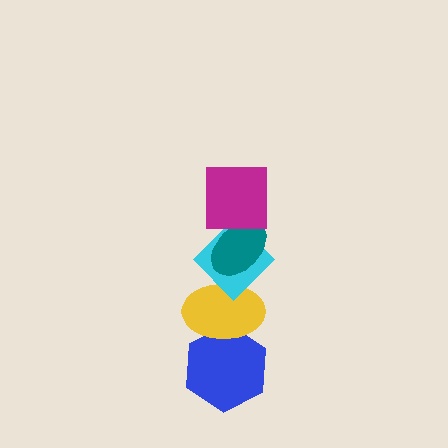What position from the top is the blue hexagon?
The blue hexagon is 5th from the top.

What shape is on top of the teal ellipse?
The magenta square is on top of the teal ellipse.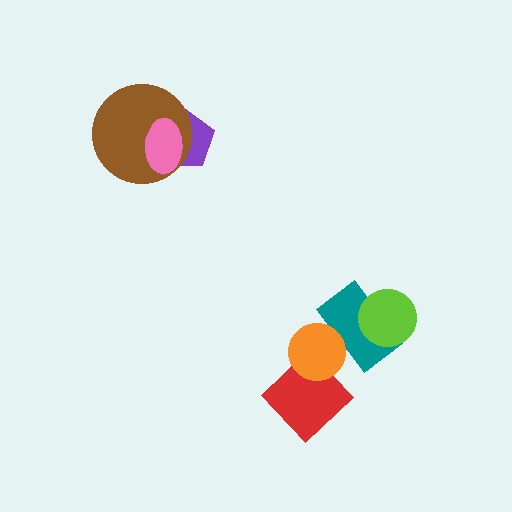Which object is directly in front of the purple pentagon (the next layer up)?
The brown circle is directly in front of the purple pentagon.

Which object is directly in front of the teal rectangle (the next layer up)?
The lime circle is directly in front of the teal rectangle.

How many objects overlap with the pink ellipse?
2 objects overlap with the pink ellipse.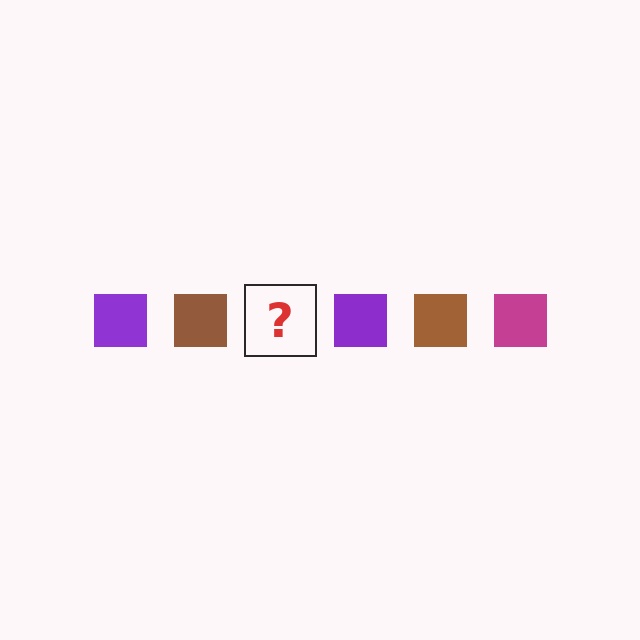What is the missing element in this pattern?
The missing element is a magenta square.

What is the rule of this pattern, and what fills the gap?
The rule is that the pattern cycles through purple, brown, magenta squares. The gap should be filled with a magenta square.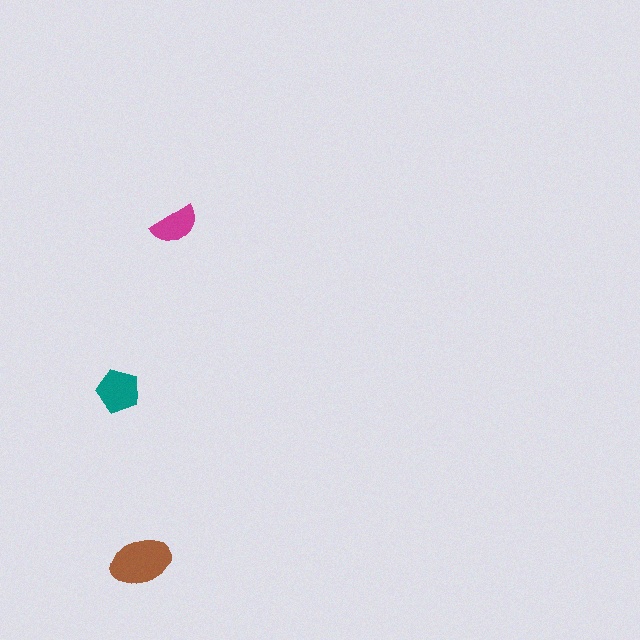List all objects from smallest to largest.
The magenta semicircle, the teal pentagon, the brown ellipse.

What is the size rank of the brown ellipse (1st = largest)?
1st.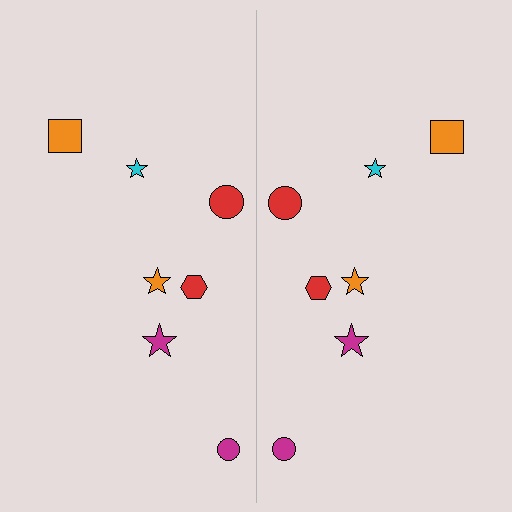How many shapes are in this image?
There are 14 shapes in this image.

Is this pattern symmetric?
Yes, this pattern has bilateral (reflection) symmetry.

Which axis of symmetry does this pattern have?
The pattern has a vertical axis of symmetry running through the center of the image.